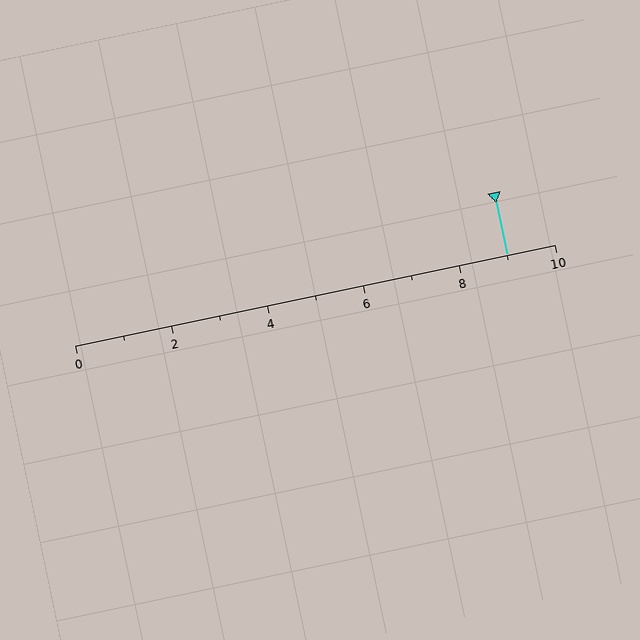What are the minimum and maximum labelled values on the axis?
The axis runs from 0 to 10.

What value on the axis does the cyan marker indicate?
The marker indicates approximately 9.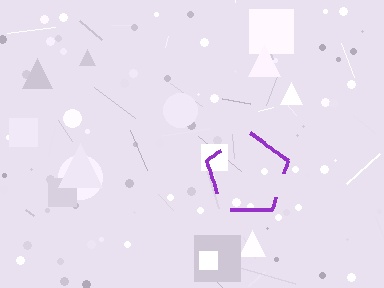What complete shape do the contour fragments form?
The contour fragments form a pentagon.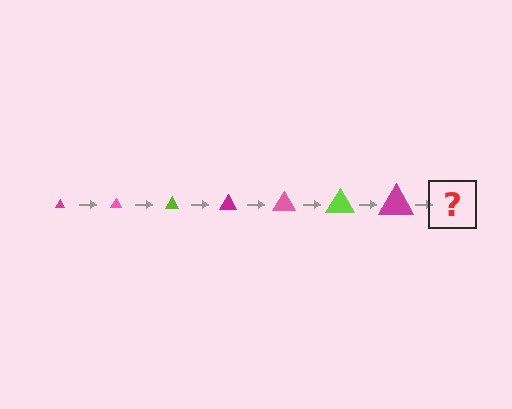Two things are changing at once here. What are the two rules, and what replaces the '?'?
The two rules are that the triangle grows larger each step and the color cycles through magenta, pink, and lime. The '?' should be a pink triangle, larger than the previous one.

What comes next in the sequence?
The next element should be a pink triangle, larger than the previous one.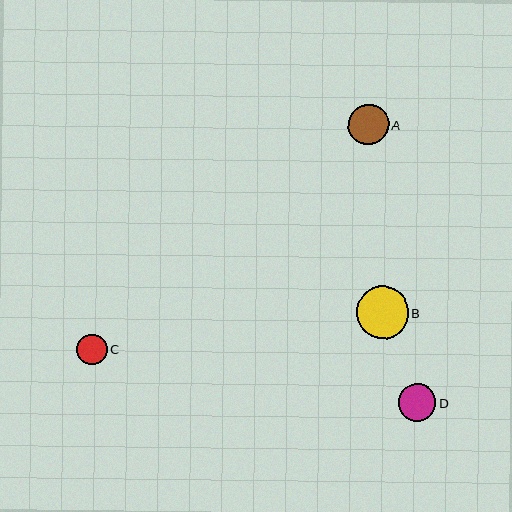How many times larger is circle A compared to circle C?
Circle A is approximately 1.3 times the size of circle C.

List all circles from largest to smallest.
From largest to smallest: B, A, D, C.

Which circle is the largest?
Circle B is the largest with a size of approximately 52 pixels.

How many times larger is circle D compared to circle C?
Circle D is approximately 1.2 times the size of circle C.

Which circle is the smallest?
Circle C is the smallest with a size of approximately 30 pixels.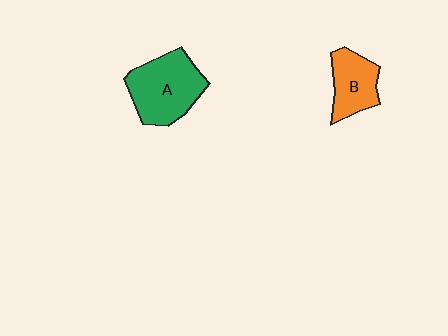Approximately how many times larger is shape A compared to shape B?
Approximately 1.6 times.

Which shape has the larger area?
Shape A (green).